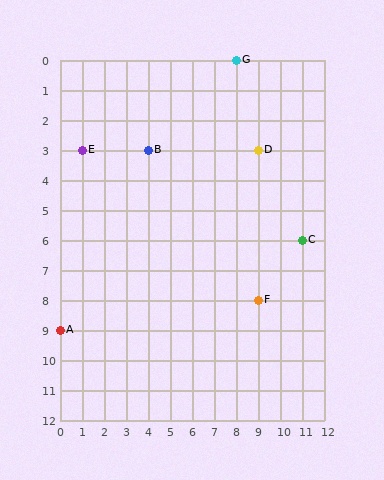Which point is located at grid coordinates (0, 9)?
Point A is at (0, 9).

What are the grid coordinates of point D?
Point D is at grid coordinates (9, 3).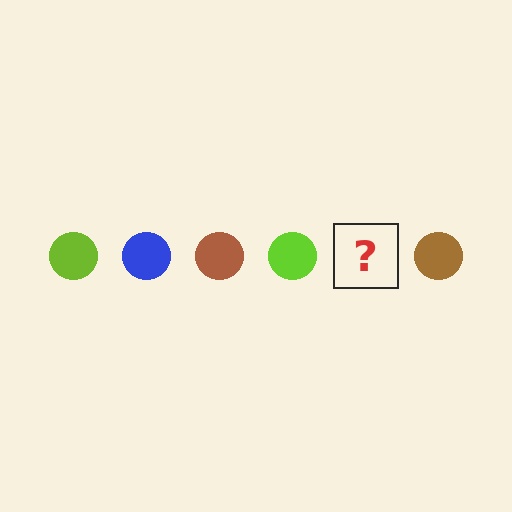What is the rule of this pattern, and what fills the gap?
The rule is that the pattern cycles through lime, blue, brown circles. The gap should be filled with a blue circle.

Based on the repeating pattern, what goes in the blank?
The blank should be a blue circle.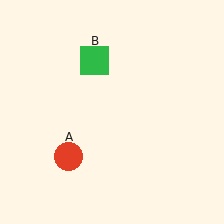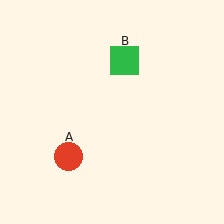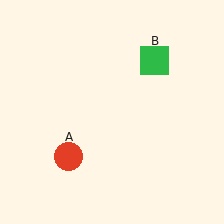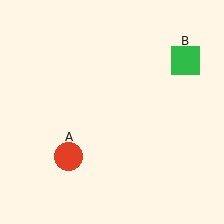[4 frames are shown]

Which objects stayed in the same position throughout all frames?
Red circle (object A) remained stationary.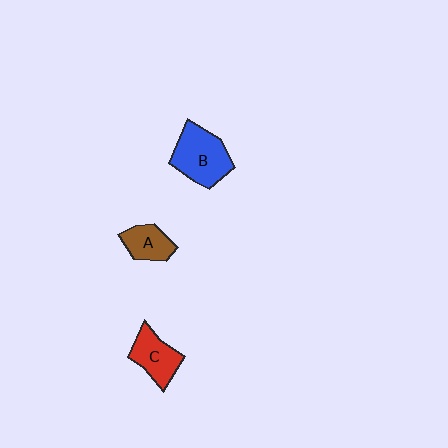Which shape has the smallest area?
Shape A (brown).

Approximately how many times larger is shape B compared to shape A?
Approximately 1.8 times.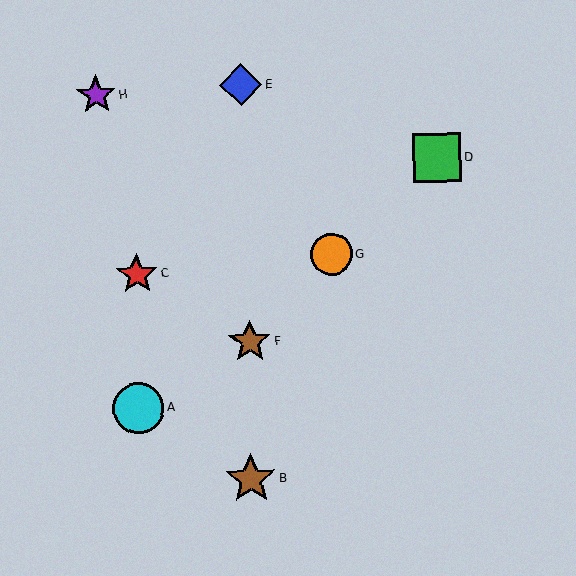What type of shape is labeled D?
Shape D is a green square.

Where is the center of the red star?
The center of the red star is at (137, 274).